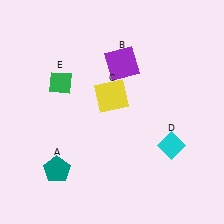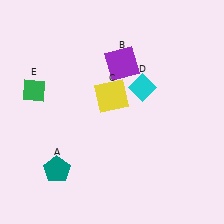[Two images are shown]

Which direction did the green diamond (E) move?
The green diamond (E) moved left.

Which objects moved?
The objects that moved are: the cyan diamond (D), the green diamond (E).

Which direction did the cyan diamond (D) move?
The cyan diamond (D) moved up.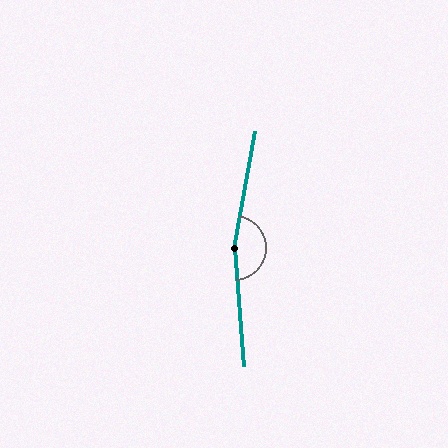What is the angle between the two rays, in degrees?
Approximately 165 degrees.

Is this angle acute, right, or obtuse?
It is obtuse.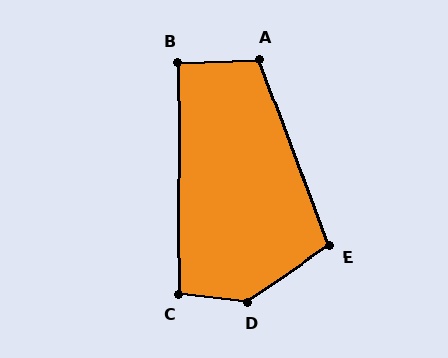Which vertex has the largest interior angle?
D, at approximately 140 degrees.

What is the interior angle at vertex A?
Approximately 108 degrees (obtuse).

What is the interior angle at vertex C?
Approximately 95 degrees (obtuse).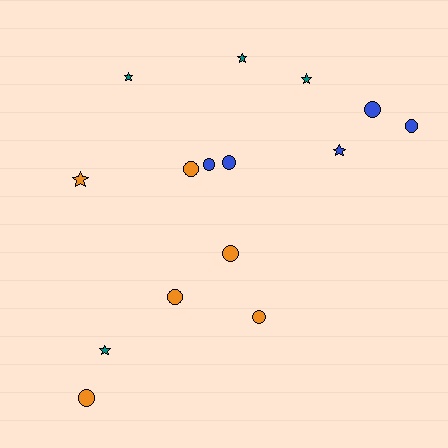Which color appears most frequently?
Orange, with 6 objects.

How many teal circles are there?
There are no teal circles.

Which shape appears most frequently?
Circle, with 9 objects.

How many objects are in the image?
There are 15 objects.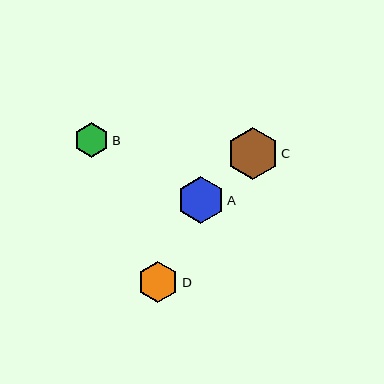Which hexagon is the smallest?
Hexagon B is the smallest with a size of approximately 35 pixels.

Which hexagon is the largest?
Hexagon C is the largest with a size of approximately 52 pixels.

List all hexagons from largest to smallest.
From largest to smallest: C, A, D, B.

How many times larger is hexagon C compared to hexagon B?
Hexagon C is approximately 1.5 times the size of hexagon B.